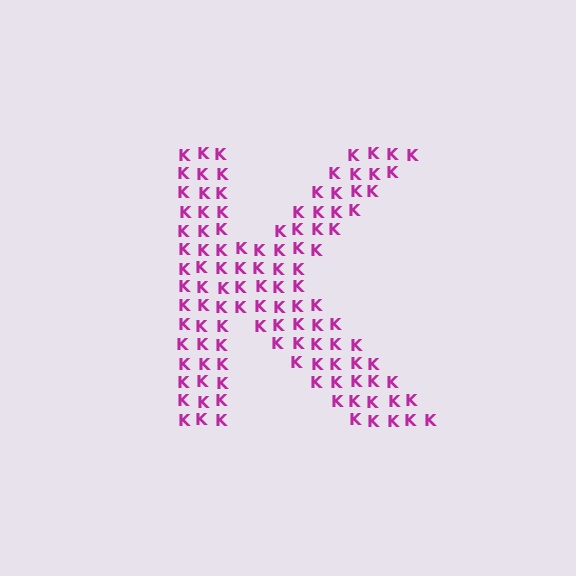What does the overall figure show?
The overall figure shows the letter K.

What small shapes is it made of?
It is made of small letter K's.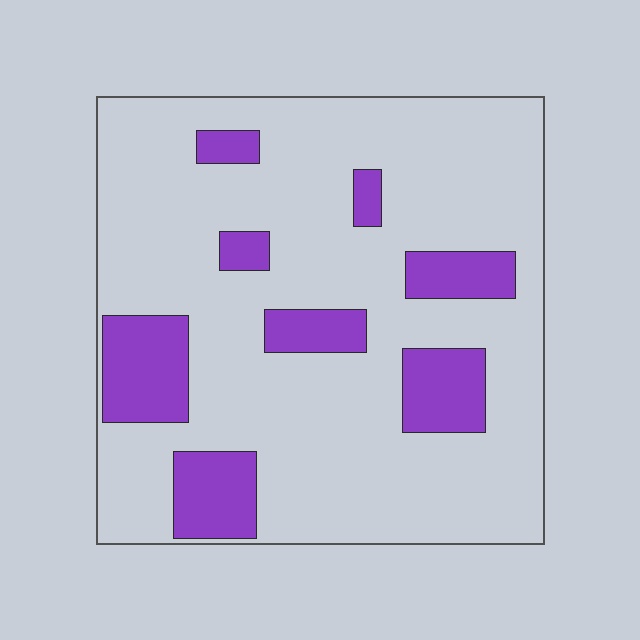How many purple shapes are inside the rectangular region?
8.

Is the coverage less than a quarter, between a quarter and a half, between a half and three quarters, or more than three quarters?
Less than a quarter.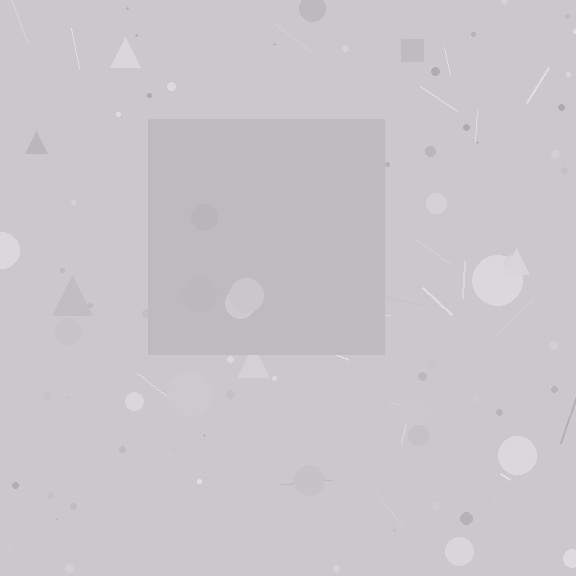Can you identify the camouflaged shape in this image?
The camouflaged shape is a square.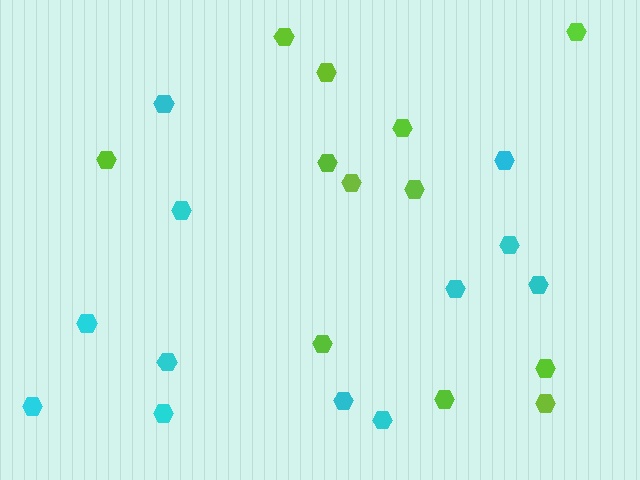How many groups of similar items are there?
There are 2 groups: one group of cyan hexagons (12) and one group of lime hexagons (12).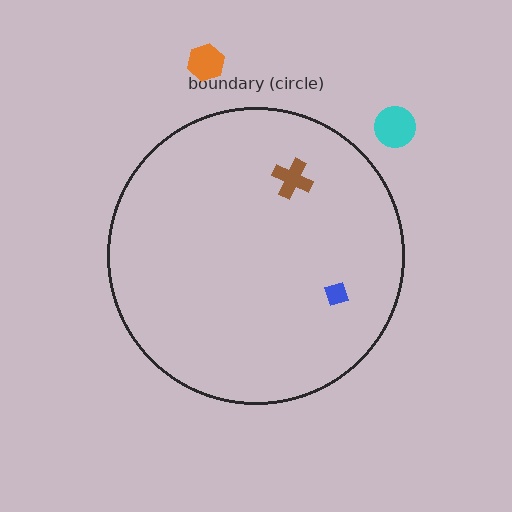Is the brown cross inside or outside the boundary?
Inside.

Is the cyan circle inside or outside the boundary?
Outside.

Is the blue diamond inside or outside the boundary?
Inside.